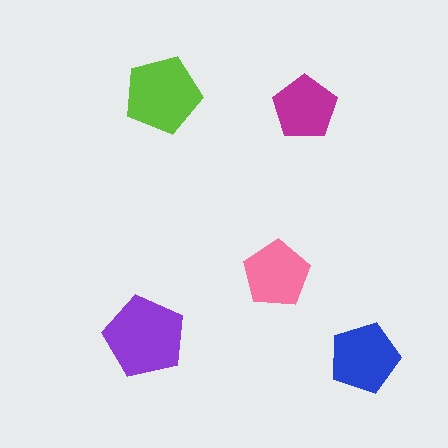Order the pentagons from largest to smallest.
the purple one, the lime one, the blue one, the pink one, the magenta one.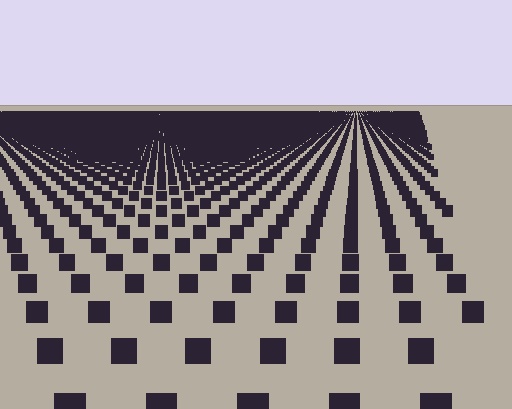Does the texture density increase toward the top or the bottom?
Density increases toward the top.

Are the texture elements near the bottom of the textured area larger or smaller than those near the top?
Larger. Near the bottom, elements are closer to the viewer and appear at a bigger on-screen size.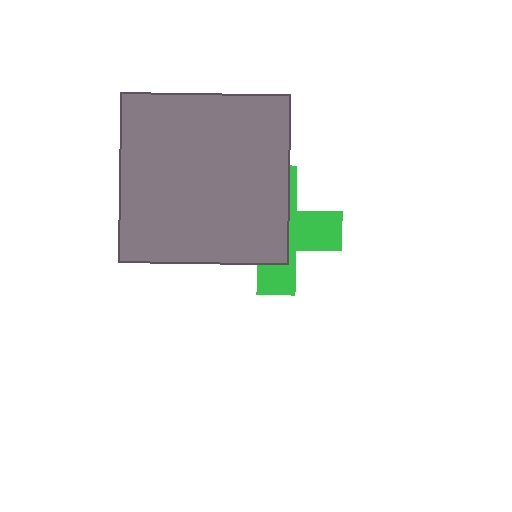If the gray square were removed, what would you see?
You would see the complete green cross.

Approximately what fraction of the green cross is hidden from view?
Roughly 58% of the green cross is hidden behind the gray square.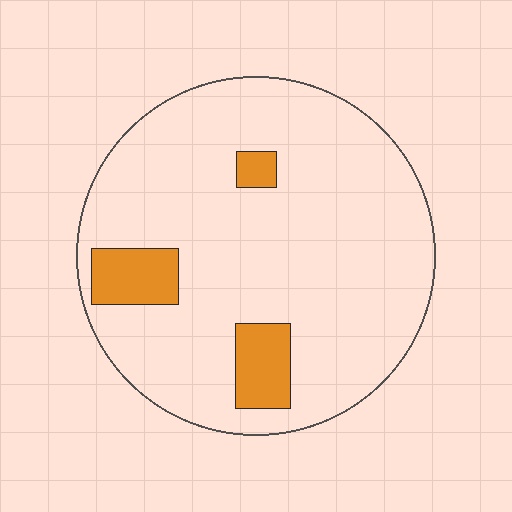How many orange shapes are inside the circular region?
3.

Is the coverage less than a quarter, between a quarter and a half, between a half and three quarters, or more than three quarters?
Less than a quarter.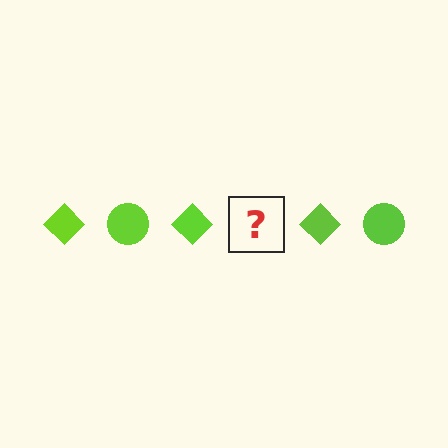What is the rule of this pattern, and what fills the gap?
The rule is that the pattern cycles through diamond, circle shapes in lime. The gap should be filled with a lime circle.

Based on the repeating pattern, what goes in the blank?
The blank should be a lime circle.